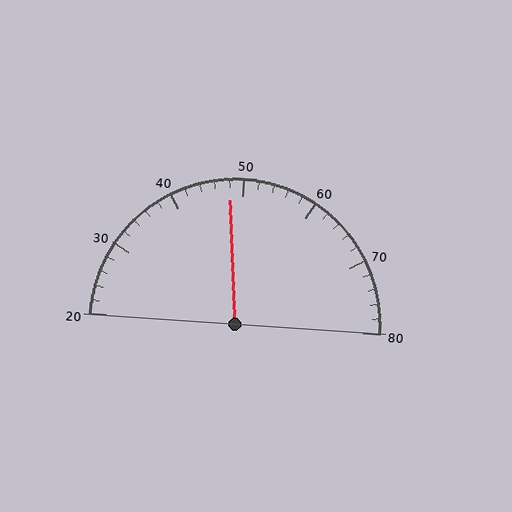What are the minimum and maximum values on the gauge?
The gauge ranges from 20 to 80.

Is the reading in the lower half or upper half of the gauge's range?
The reading is in the lower half of the range (20 to 80).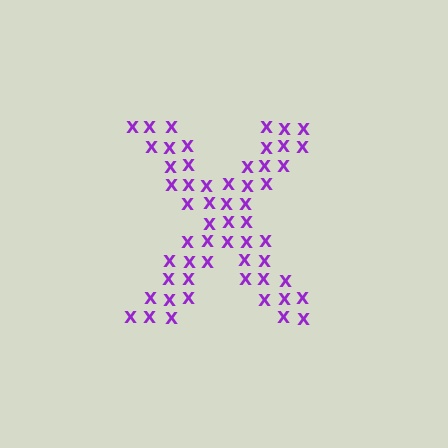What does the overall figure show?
The overall figure shows the letter X.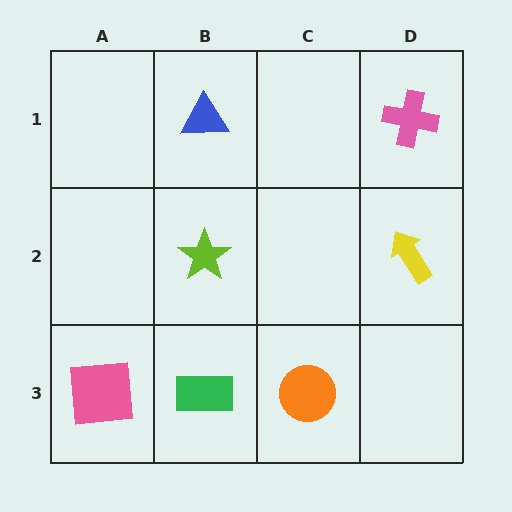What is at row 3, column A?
A pink square.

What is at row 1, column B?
A blue triangle.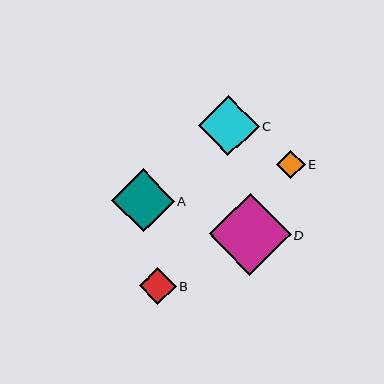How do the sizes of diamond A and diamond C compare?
Diamond A and diamond C are approximately the same size.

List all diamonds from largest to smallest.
From largest to smallest: D, A, C, B, E.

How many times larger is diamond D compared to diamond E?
Diamond D is approximately 2.9 times the size of diamond E.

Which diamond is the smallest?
Diamond E is the smallest with a size of approximately 29 pixels.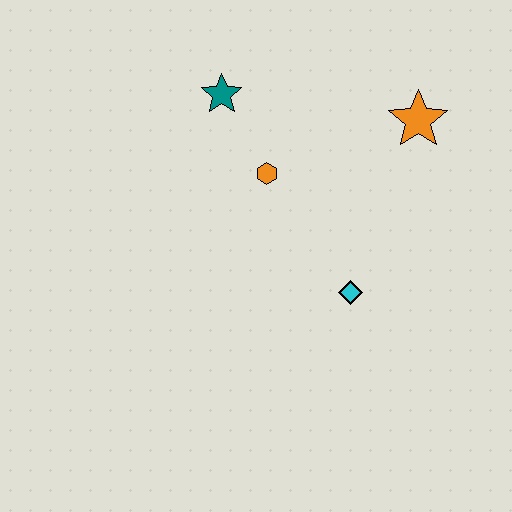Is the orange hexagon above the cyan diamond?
Yes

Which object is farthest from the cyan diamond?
The teal star is farthest from the cyan diamond.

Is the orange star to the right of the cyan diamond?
Yes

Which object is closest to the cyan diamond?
The orange hexagon is closest to the cyan diamond.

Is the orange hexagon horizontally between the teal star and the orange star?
Yes